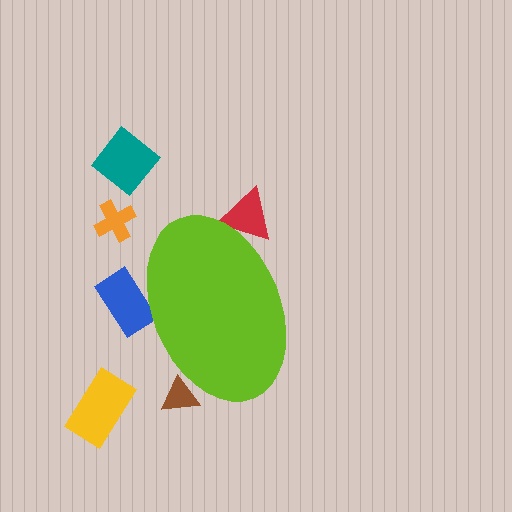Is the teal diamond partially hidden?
No, the teal diamond is fully visible.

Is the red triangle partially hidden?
Yes, the red triangle is partially hidden behind the lime ellipse.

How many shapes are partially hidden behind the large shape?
3 shapes are partially hidden.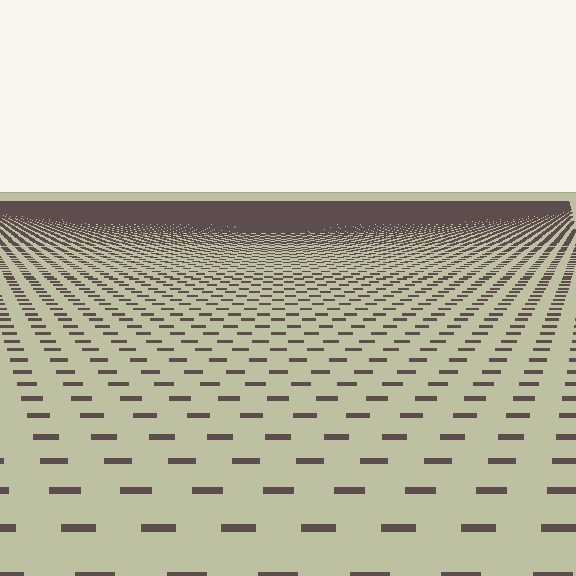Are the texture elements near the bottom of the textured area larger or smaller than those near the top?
Larger. Near the bottom, elements are closer to the viewer and appear at a bigger on-screen size.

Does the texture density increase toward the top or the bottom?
Density increases toward the top.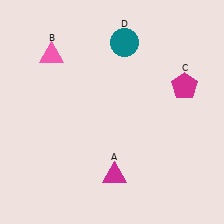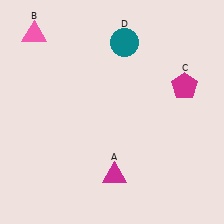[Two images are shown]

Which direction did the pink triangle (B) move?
The pink triangle (B) moved up.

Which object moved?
The pink triangle (B) moved up.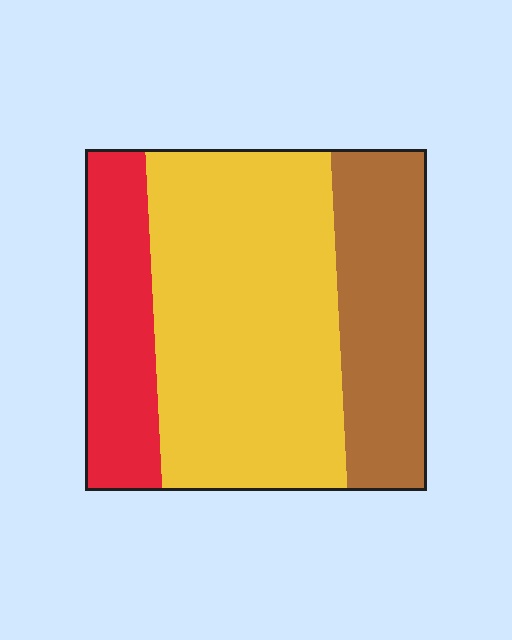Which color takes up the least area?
Red, at roughly 20%.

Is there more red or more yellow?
Yellow.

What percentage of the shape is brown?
Brown takes up between a quarter and a half of the shape.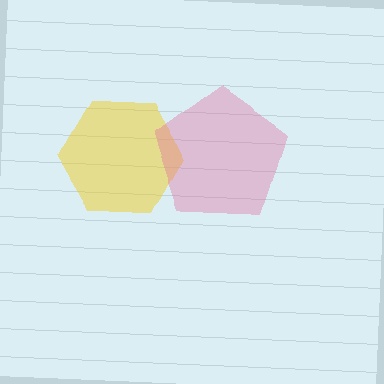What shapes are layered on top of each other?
The layered shapes are: a yellow hexagon, a pink pentagon.